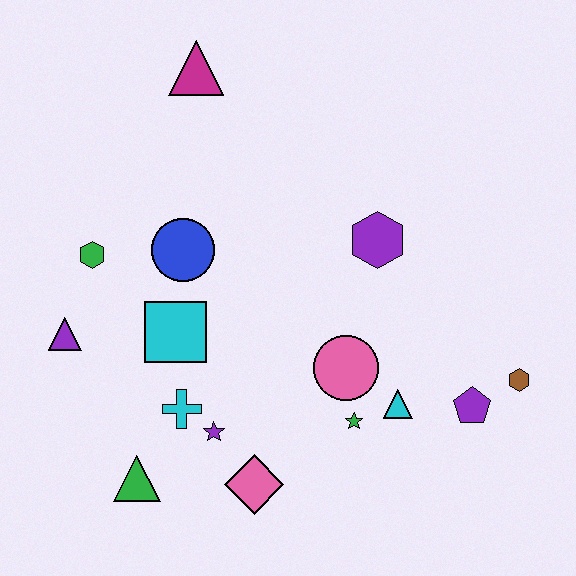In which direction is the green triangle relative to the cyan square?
The green triangle is below the cyan square.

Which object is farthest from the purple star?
The magenta triangle is farthest from the purple star.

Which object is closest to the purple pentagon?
The brown hexagon is closest to the purple pentagon.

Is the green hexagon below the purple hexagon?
Yes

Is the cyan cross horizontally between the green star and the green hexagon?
Yes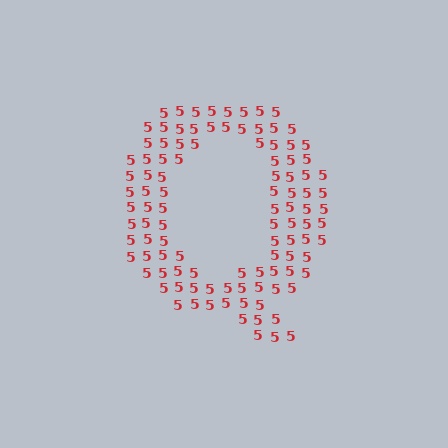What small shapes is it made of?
It is made of small digit 5's.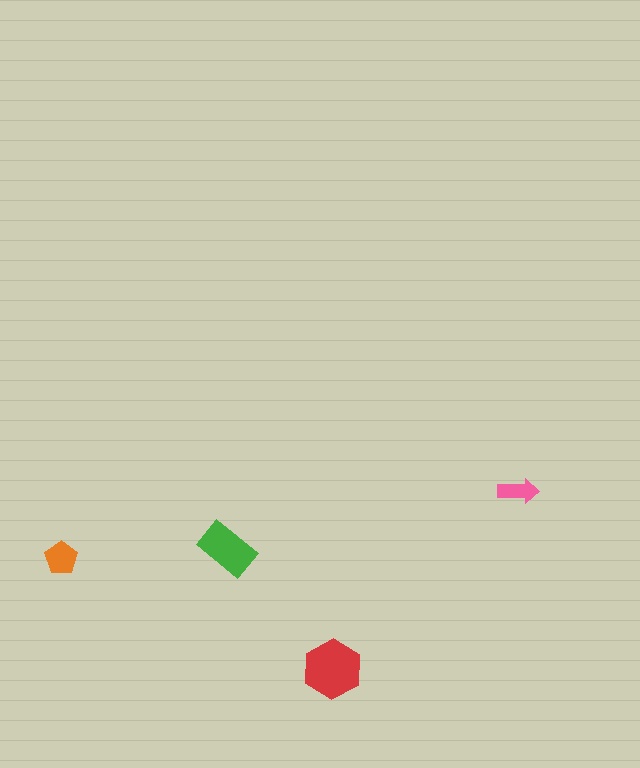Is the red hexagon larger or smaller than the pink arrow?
Larger.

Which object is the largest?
The red hexagon.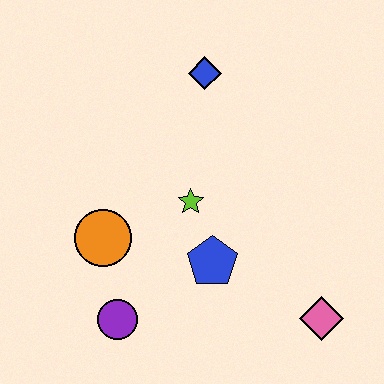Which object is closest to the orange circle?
The purple circle is closest to the orange circle.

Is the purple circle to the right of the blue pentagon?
No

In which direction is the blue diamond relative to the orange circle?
The blue diamond is above the orange circle.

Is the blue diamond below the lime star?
No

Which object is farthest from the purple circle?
The blue diamond is farthest from the purple circle.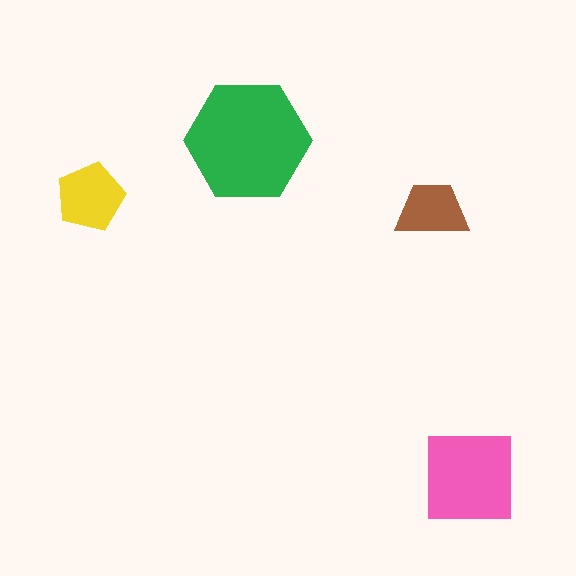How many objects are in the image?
There are 4 objects in the image.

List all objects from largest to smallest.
The green hexagon, the pink square, the yellow pentagon, the brown trapezoid.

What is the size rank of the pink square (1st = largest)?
2nd.